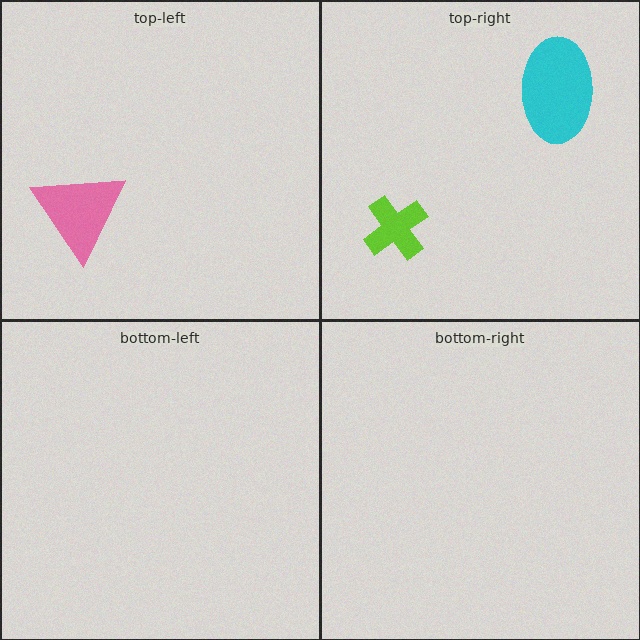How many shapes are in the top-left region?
1.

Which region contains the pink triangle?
The top-left region.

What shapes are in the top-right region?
The cyan ellipse, the lime cross.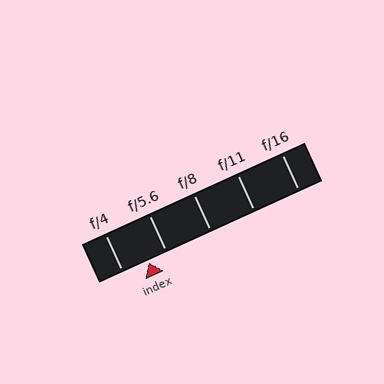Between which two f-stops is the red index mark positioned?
The index mark is between f/4 and f/5.6.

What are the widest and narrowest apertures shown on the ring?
The widest aperture shown is f/4 and the narrowest is f/16.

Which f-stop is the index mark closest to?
The index mark is closest to f/5.6.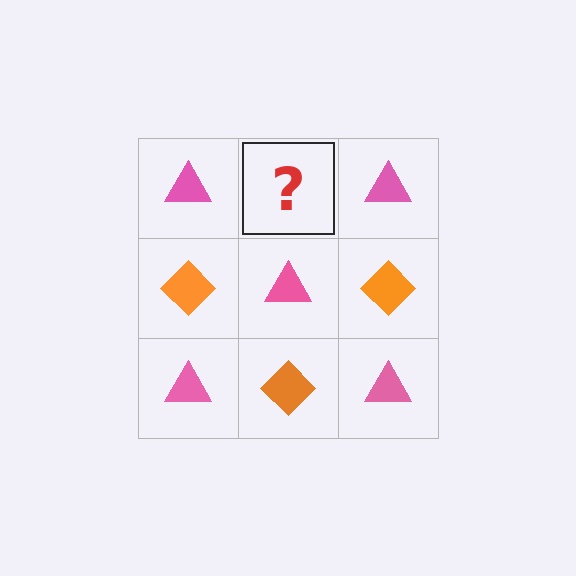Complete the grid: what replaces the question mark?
The question mark should be replaced with an orange diamond.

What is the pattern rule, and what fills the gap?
The rule is that it alternates pink triangle and orange diamond in a checkerboard pattern. The gap should be filled with an orange diamond.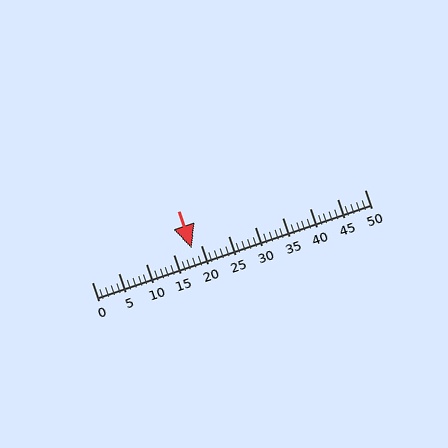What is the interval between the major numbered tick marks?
The major tick marks are spaced 5 units apart.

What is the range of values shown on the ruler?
The ruler shows values from 0 to 50.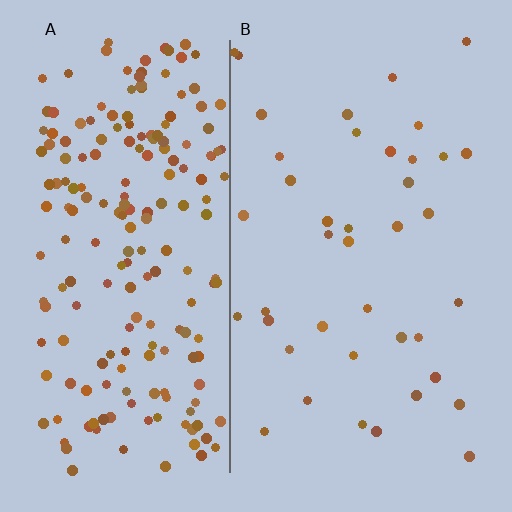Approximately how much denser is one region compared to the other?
Approximately 5.1× — region A over region B.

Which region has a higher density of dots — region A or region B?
A (the left).